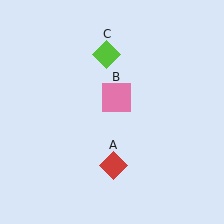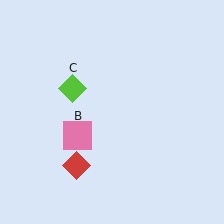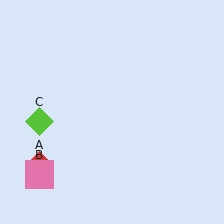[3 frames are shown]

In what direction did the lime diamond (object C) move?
The lime diamond (object C) moved down and to the left.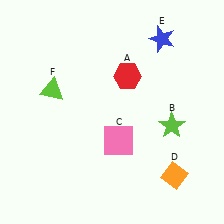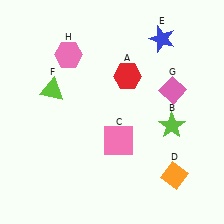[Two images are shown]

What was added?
A pink diamond (G), a pink hexagon (H) were added in Image 2.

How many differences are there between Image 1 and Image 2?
There are 2 differences between the two images.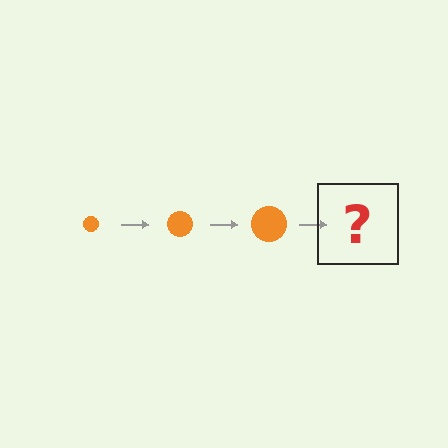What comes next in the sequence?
The next element should be an orange circle, larger than the previous one.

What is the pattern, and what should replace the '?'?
The pattern is that the circle gets progressively larger each step. The '?' should be an orange circle, larger than the previous one.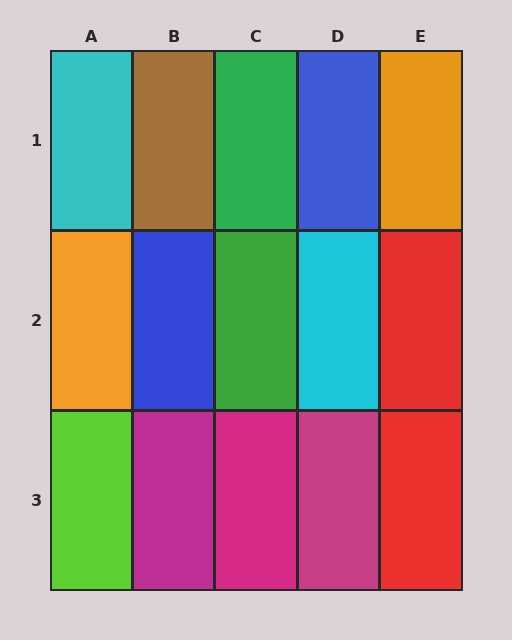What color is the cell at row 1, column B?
Brown.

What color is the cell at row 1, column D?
Blue.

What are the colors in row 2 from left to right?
Orange, blue, green, cyan, red.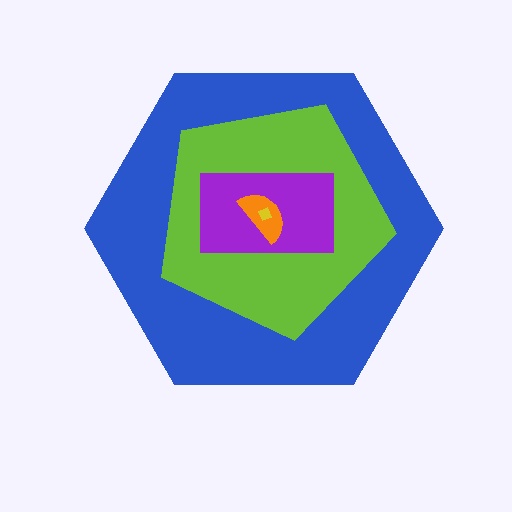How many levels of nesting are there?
5.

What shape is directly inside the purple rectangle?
The orange semicircle.